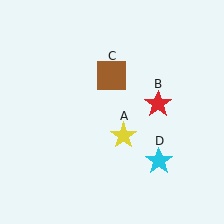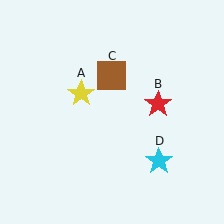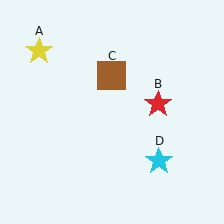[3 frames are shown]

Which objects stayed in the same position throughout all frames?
Red star (object B) and brown square (object C) and cyan star (object D) remained stationary.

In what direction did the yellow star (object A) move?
The yellow star (object A) moved up and to the left.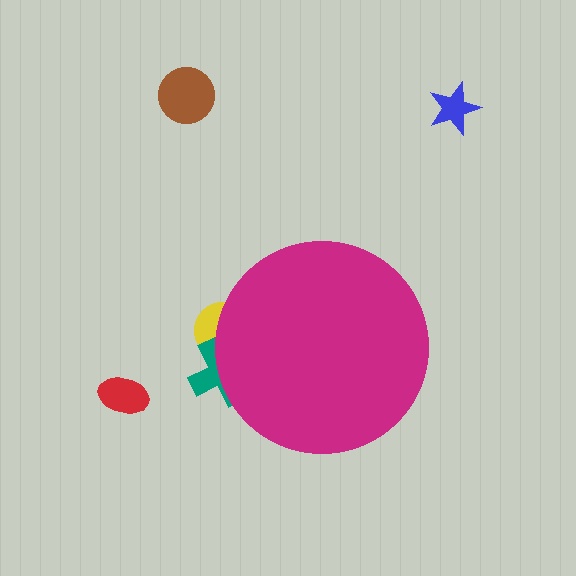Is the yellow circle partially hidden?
Yes, the yellow circle is partially hidden behind the magenta circle.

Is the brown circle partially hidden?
No, the brown circle is fully visible.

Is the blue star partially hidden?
No, the blue star is fully visible.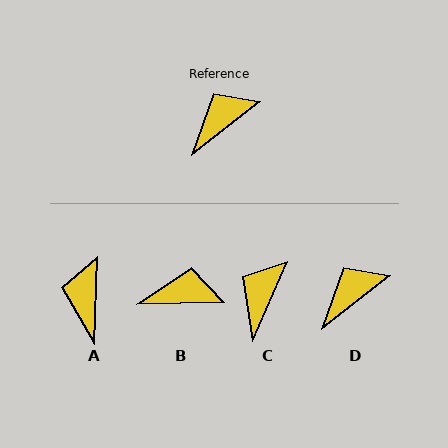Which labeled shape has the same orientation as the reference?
D.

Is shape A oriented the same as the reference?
No, it is off by about 50 degrees.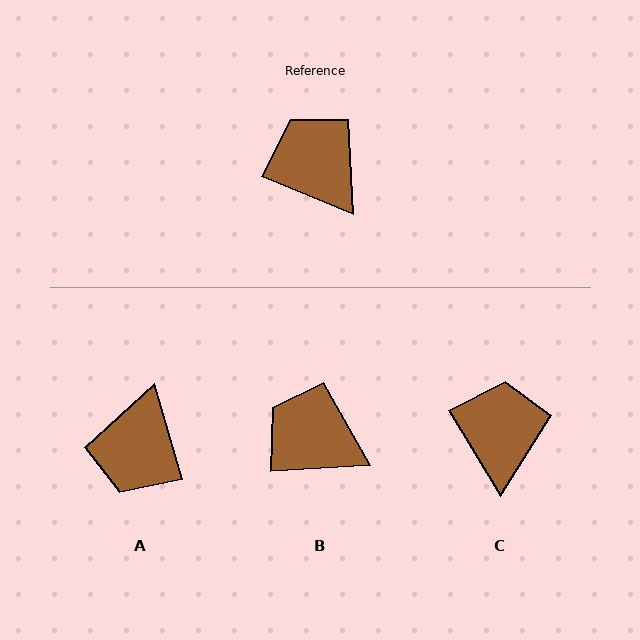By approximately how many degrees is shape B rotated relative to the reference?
Approximately 26 degrees counter-clockwise.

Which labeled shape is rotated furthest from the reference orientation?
A, about 129 degrees away.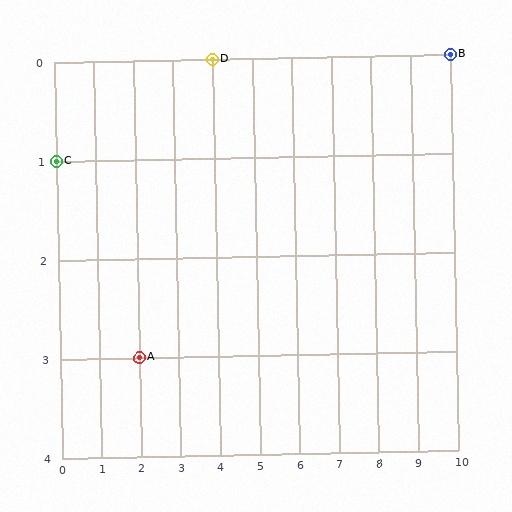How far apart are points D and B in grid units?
Points D and B are 6 columns apart.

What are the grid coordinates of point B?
Point B is at grid coordinates (10, 0).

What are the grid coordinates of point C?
Point C is at grid coordinates (0, 1).